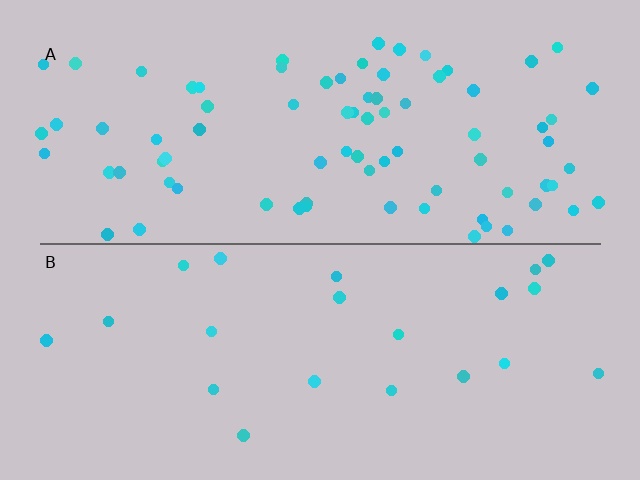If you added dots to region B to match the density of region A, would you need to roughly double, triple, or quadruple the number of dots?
Approximately quadruple.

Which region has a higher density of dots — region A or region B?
A (the top).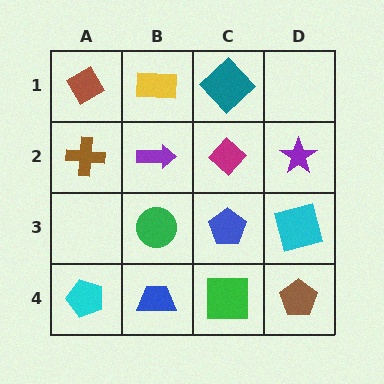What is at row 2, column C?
A magenta diamond.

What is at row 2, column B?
A purple arrow.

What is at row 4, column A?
A cyan pentagon.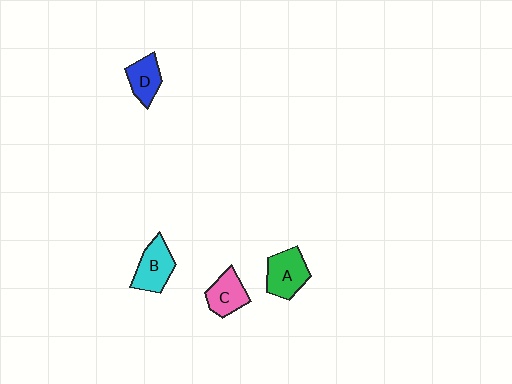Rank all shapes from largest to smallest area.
From largest to smallest: A (green), B (cyan), C (pink), D (blue).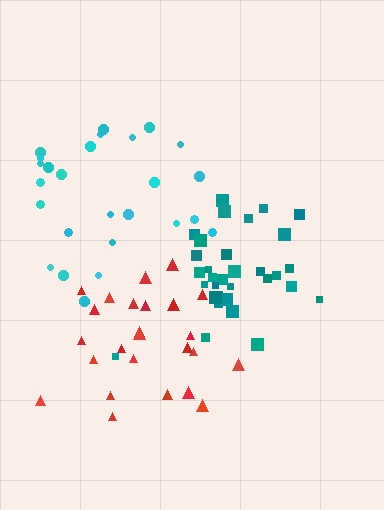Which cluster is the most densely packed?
Teal.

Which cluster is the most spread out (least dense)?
Cyan.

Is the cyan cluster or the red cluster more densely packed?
Red.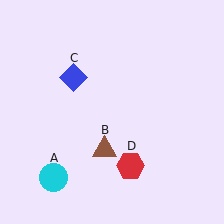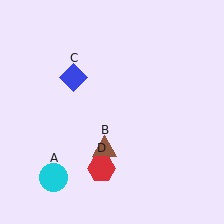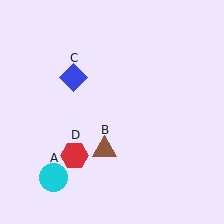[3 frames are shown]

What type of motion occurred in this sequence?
The red hexagon (object D) rotated clockwise around the center of the scene.